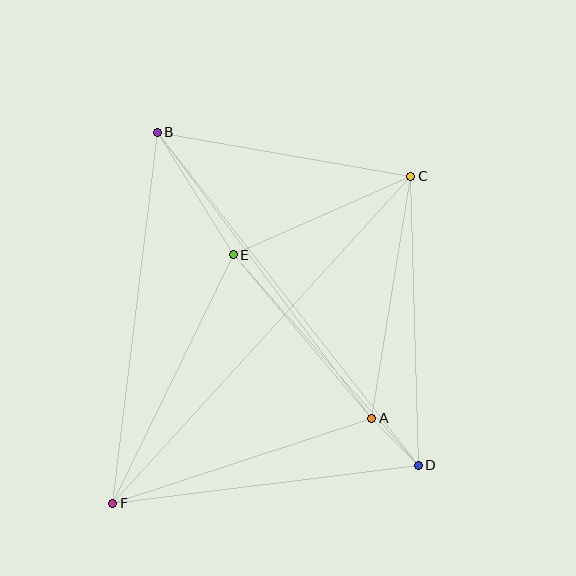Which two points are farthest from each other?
Points C and F are farthest from each other.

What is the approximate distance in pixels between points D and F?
The distance between D and F is approximately 308 pixels.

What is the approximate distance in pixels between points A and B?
The distance between A and B is approximately 358 pixels.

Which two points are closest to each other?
Points A and D are closest to each other.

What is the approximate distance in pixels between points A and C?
The distance between A and C is approximately 245 pixels.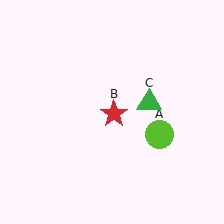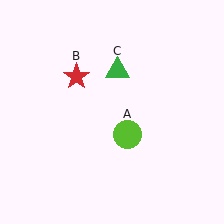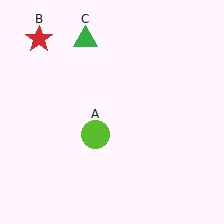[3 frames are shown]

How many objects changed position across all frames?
3 objects changed position: lime circle (object A), red star (object B), green triangle (object C).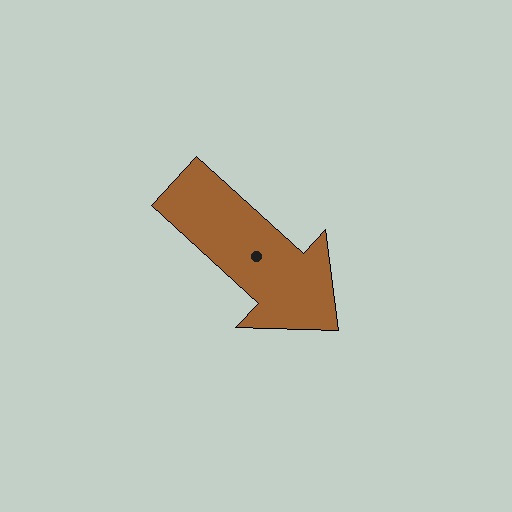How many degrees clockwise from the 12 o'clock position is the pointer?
Approximately 132 degrees.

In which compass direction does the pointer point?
Southeast.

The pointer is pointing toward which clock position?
Roughly 4 o'clock.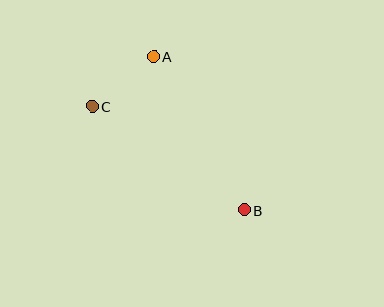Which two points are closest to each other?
Points A and C are closest to each other.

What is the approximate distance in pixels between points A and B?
The distance between A and B is approximately 177 pixels.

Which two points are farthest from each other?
Points B and C are farthest from each other.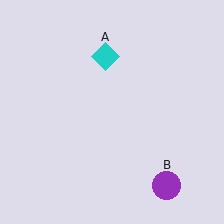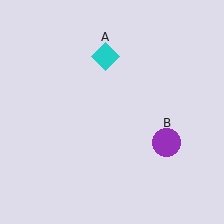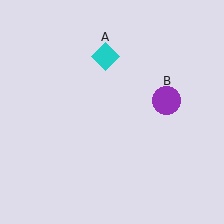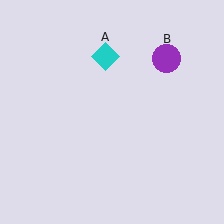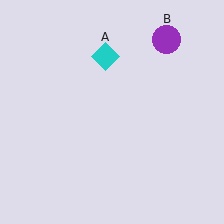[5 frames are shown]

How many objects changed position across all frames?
1 object changed position: purple circle (object B).